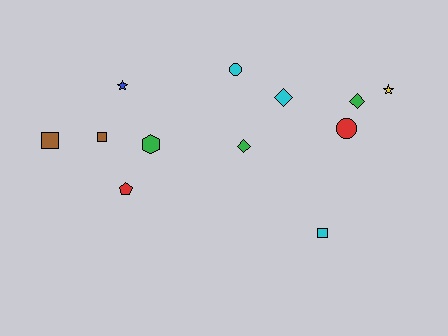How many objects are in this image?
There are 12 objects.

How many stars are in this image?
There are 2 stars.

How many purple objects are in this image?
There are no purple objects.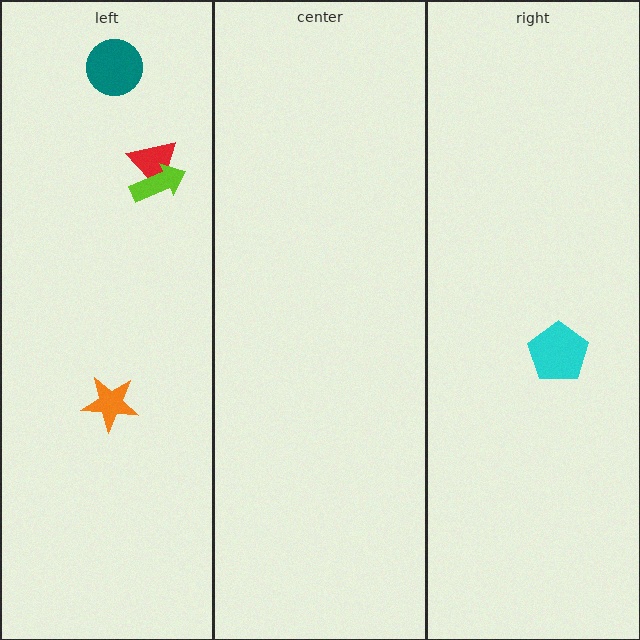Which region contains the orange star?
The left region.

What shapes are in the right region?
The cyan pentagon.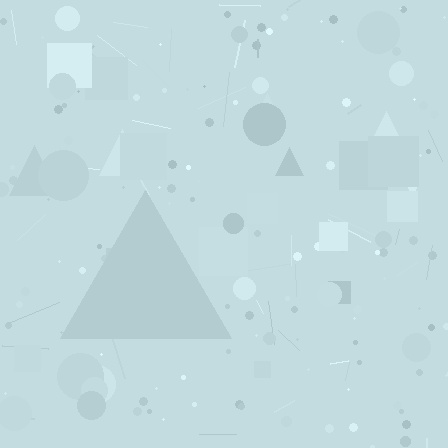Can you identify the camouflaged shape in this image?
The camouflaged shape is a triangle.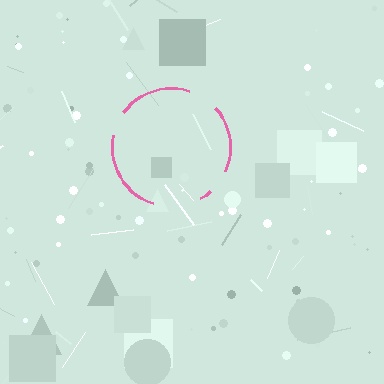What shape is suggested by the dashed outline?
The dashed outline suggests a circle.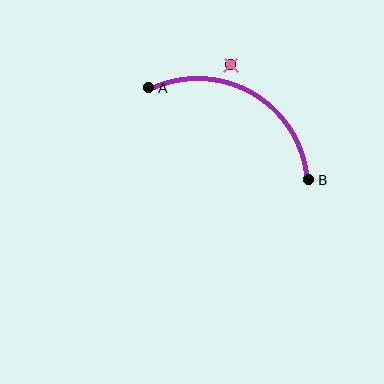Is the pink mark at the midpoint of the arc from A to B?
No — the pink mark does not lie on the arc at all. It sits slightly outside the curve.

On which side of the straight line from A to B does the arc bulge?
The arc bulges above the straight line connecting A and B.